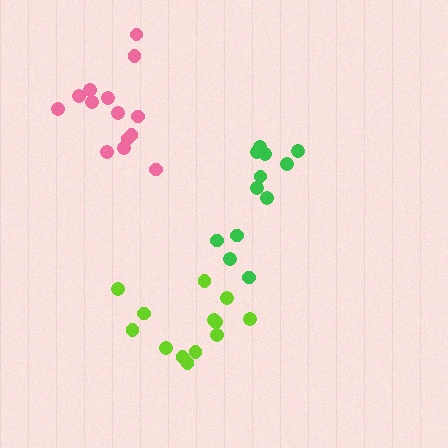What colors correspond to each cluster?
The clusters are colored: green, pink, lime.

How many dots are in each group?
Group 1: 12 dots, Group 2: 14 dots, Group 3: 13 dots (39 total).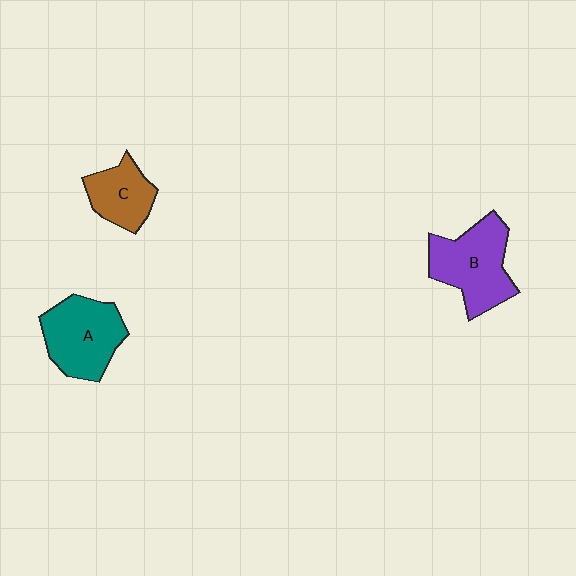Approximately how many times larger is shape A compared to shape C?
Approximately 1.5 times.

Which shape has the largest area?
Shape B (purple).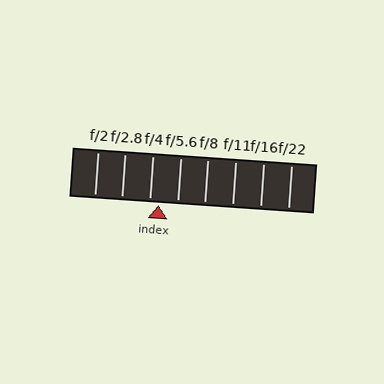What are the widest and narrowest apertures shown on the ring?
The widest aperture shown is f/2 and the narrowest is f/22.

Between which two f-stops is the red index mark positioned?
The index mark is between f/4 and f/5.6.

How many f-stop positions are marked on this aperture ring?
There are 8 f-stop positions marked.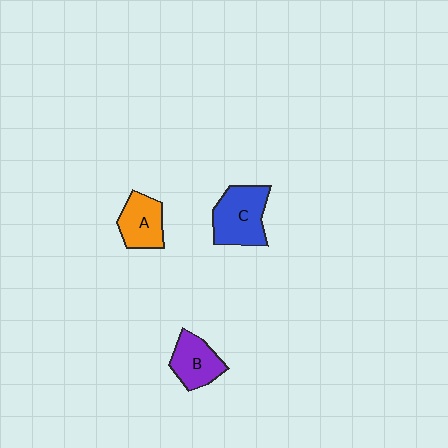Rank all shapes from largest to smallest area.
From largest to smallest: C (blue), B (purple), A (orange).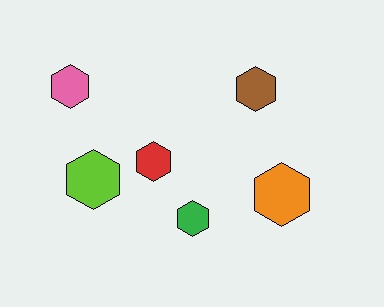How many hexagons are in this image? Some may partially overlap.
There are 6 hexagons.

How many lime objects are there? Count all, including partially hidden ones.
There is 1 lime object.